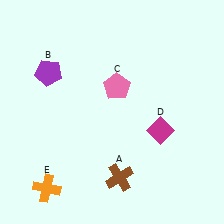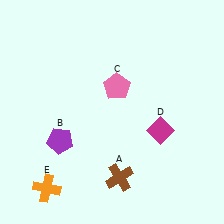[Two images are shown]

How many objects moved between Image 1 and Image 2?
1 object moved between the two images.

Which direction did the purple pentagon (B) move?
The purple pentagon (B) moved down.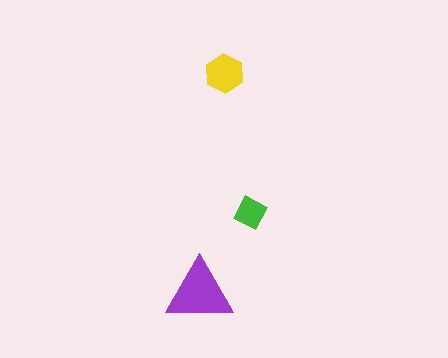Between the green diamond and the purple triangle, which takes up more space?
The purple triangle.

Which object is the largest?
The purple triangle.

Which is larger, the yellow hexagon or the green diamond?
The yellow hexagon.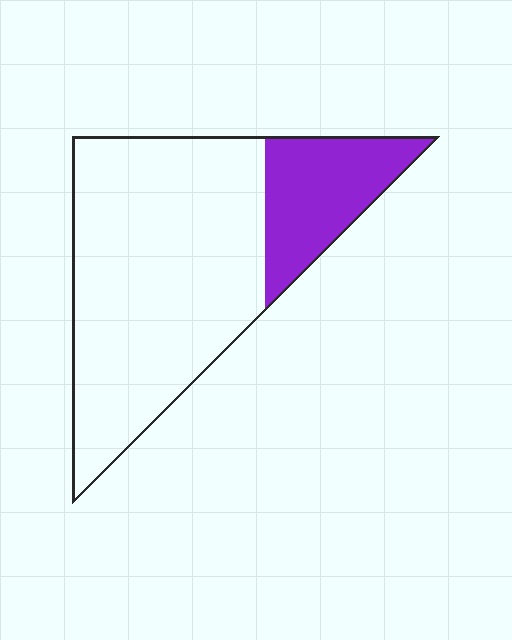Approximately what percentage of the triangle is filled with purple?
Approximately 25%.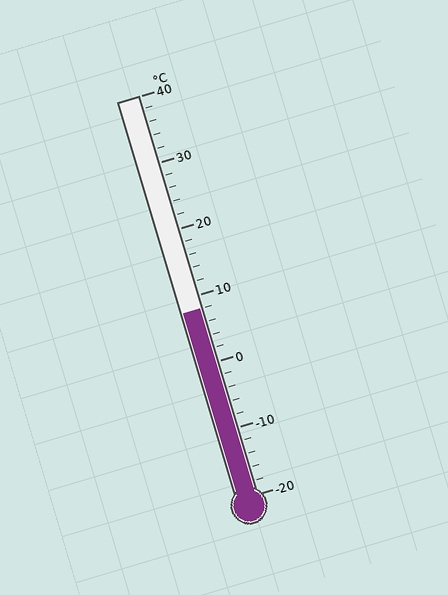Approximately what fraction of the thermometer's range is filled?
The thermometer is filled to approximately 45% of its range.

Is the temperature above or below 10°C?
The temperature is below 10°C.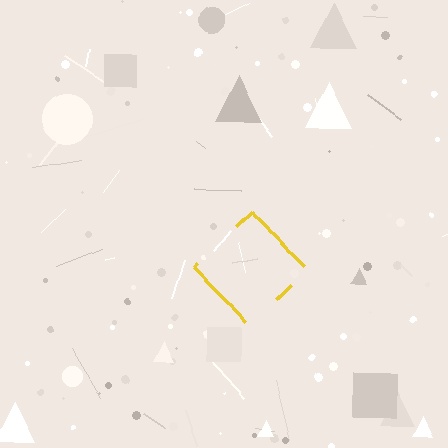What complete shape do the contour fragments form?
The contour fragments form a diamond.